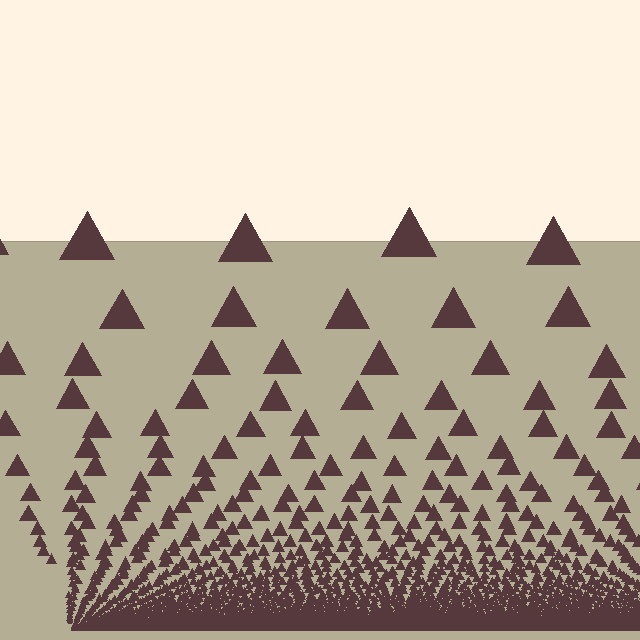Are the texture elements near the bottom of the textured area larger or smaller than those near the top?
Smaller. The gradient is inverted — elements near the bottom are smaller and denser.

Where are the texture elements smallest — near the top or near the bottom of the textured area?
Near the bottom.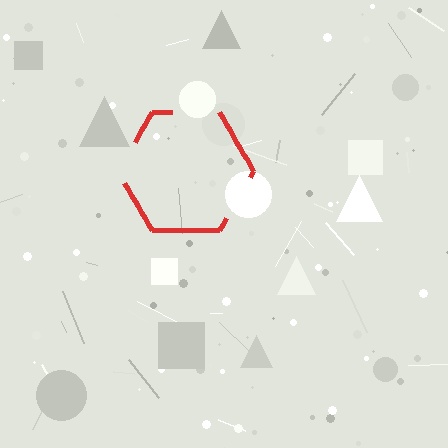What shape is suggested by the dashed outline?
The dashed outline suggests a hexagon.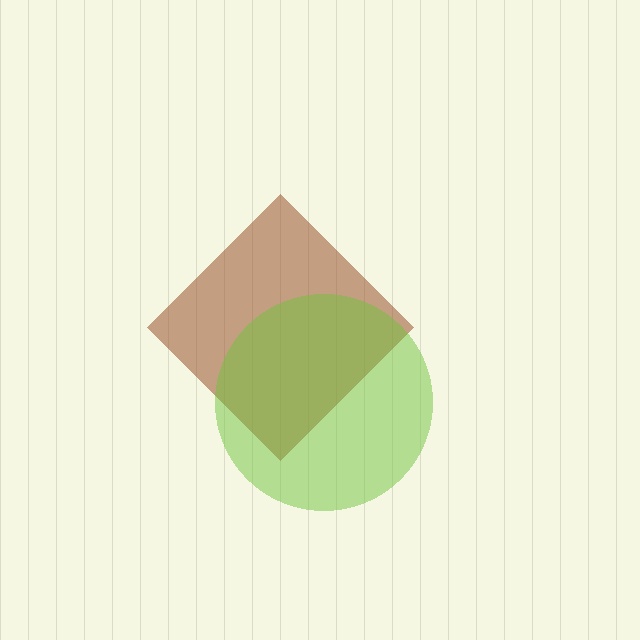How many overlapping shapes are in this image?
There are 2 overlapping shapes in the image.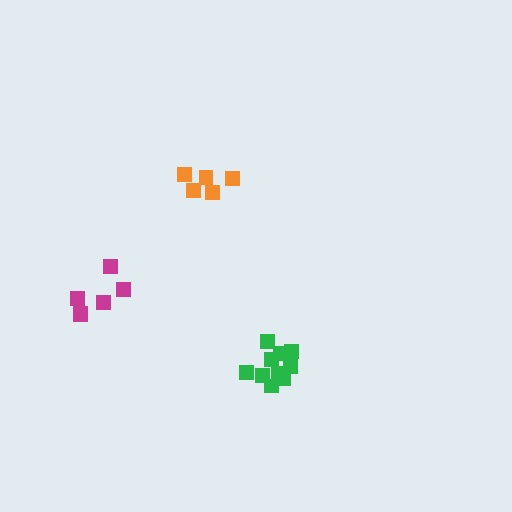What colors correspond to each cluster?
The clusters are colored: orange, magenta, green.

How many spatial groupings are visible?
There are 3 spatial groupings.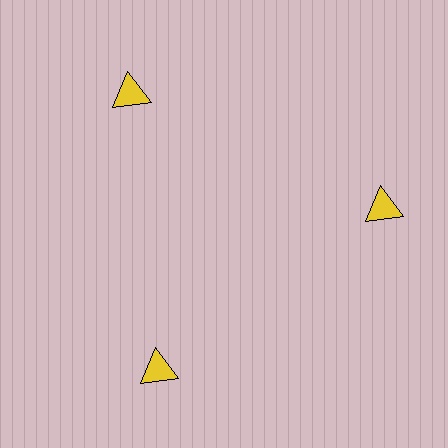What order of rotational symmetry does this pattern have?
This pattern has 3-fold rotational symmetry.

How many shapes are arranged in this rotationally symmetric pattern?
There are 3 shapes, arranged in 3 groups of 1.